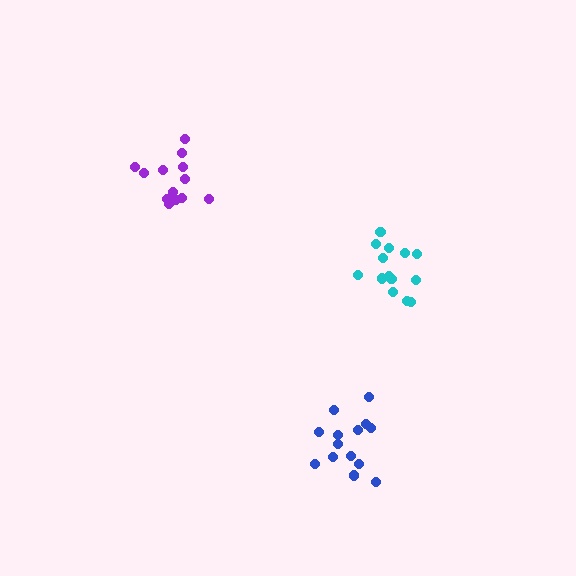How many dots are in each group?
Group 1: 13 dots, Group 2: 14 dots, Group 3: 14 dots (41 total).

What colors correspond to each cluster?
The clusters are colored: purple, blue, cyan.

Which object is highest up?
The purple cluster is topmost.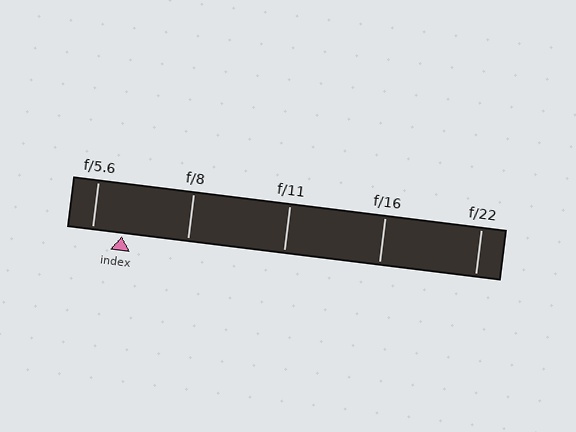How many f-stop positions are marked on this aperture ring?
There are 5 f-stop positions marked.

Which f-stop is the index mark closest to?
The index mark is closest to f/5.6.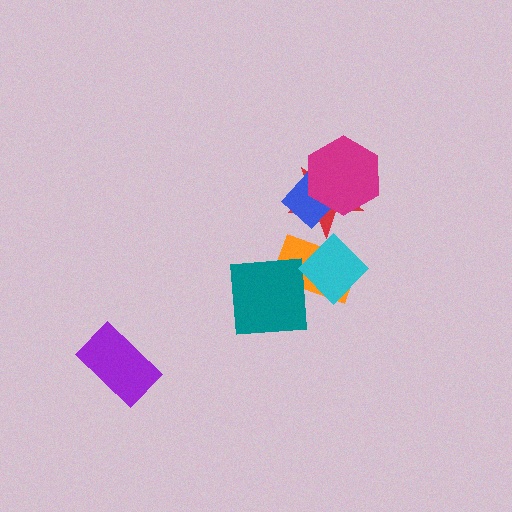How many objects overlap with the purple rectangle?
0 objects overlap with the purple rectangle.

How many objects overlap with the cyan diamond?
2 objects overlap with the cyan diamond.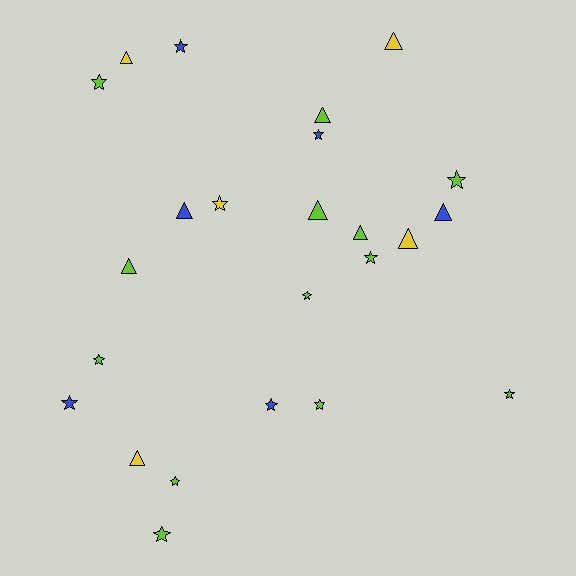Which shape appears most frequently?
Star, with 14 objects.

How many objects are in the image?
There are 24 objects.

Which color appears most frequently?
Lime, with 13 objects.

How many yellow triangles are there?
There are 4 yellow triangles.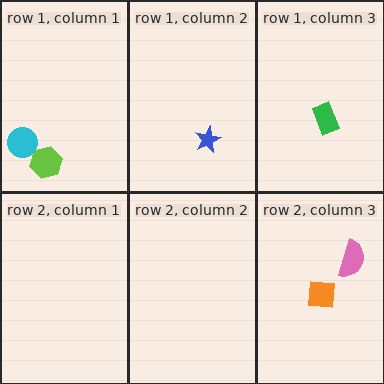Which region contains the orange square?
The row 2, column 3 region.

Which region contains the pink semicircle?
The row 2, column 3 region.